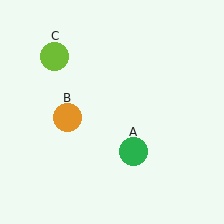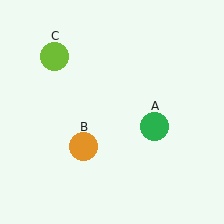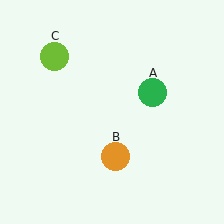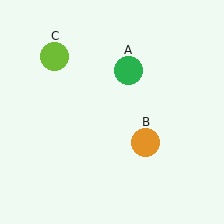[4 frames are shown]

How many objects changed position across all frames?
2 objects changed position: green circle (object A), orange circle (object B).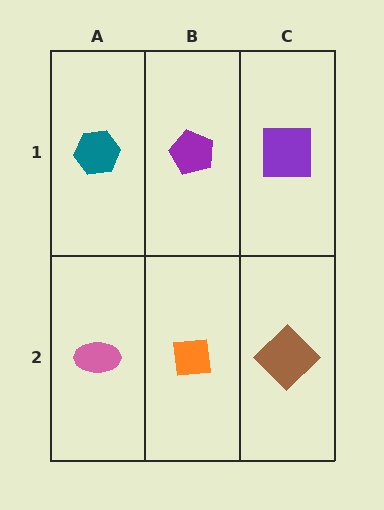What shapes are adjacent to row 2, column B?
A purple pentagon (row 1, column B), a pink ellipse (row 2, column A), a brown diamond (row 2, column C).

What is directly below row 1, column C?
A brown diamond.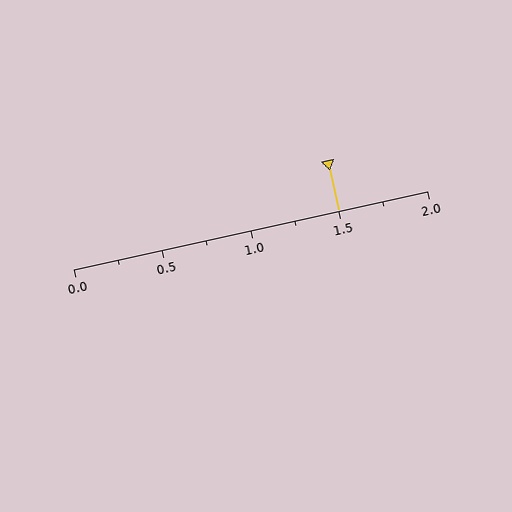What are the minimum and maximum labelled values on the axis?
The axis runs from 0.0 to 2.0.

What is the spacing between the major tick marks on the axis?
The major ticks are spaced 0.5 apart.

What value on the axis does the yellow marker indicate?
The marker indicates approximately 1.5.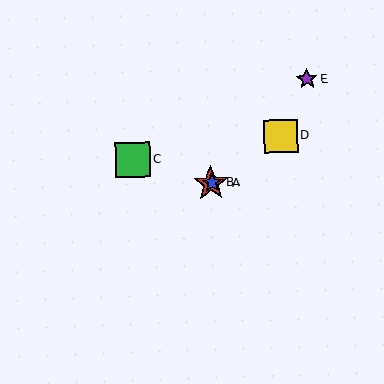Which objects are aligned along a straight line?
Objects A, B, D are aligned along a straight line.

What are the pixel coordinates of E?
Object E is at (307, 79).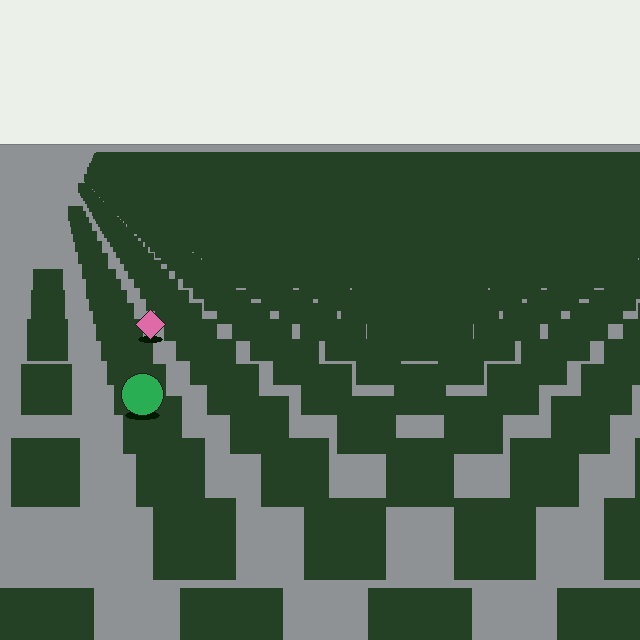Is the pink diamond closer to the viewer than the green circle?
No. The green circle is closer — you can tell from the texture gradient: the ground texture is coarser near it.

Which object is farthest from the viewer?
The pink diamond is farthest from the viewer. It appears smaller and the ground texture around it is denser.